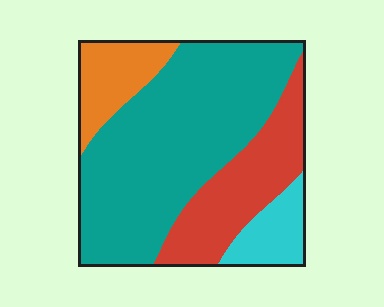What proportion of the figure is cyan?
Cyan covers about 10% of the figure.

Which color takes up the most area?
Teal, at roughly 55%.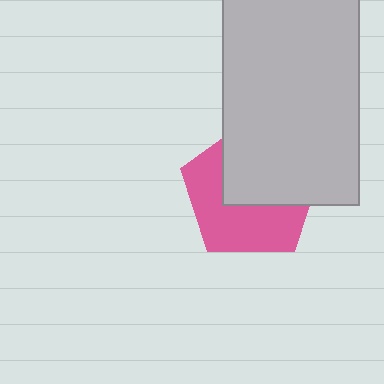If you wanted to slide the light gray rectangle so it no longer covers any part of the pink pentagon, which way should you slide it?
Slide it toward the upper-right — that is the most direct way to separate the two shapes.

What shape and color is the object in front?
The object in front is a light gray rectangle.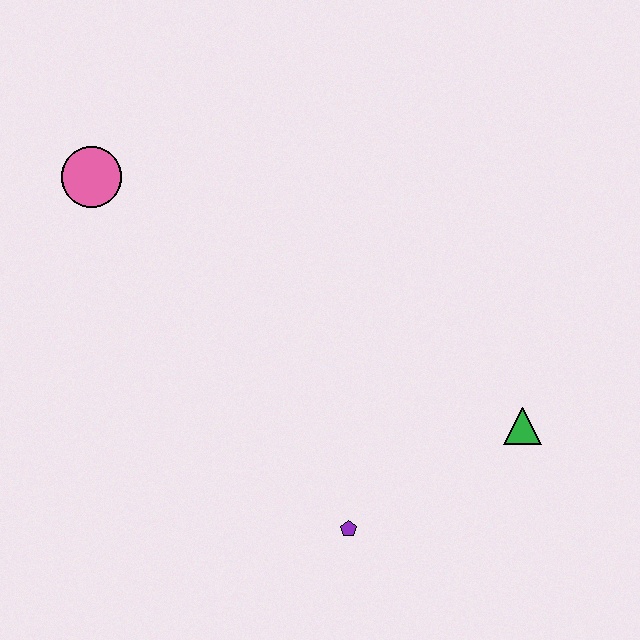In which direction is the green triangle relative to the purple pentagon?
The green triangle is to the right of the purple pentagon.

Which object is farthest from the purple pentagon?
The pink circle is farthest from the purple pentagon.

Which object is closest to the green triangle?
The purple pentagon is closest to the green triangle.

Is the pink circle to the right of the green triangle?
No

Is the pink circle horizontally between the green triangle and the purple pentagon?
No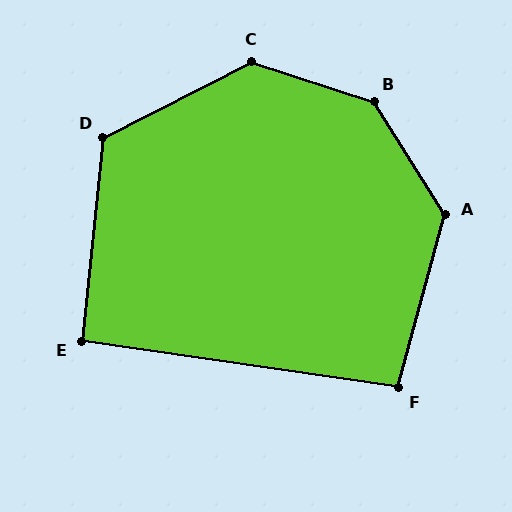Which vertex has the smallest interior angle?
E, at approximately 93 degrees.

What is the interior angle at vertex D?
Approximately 123 degrees (obtuse).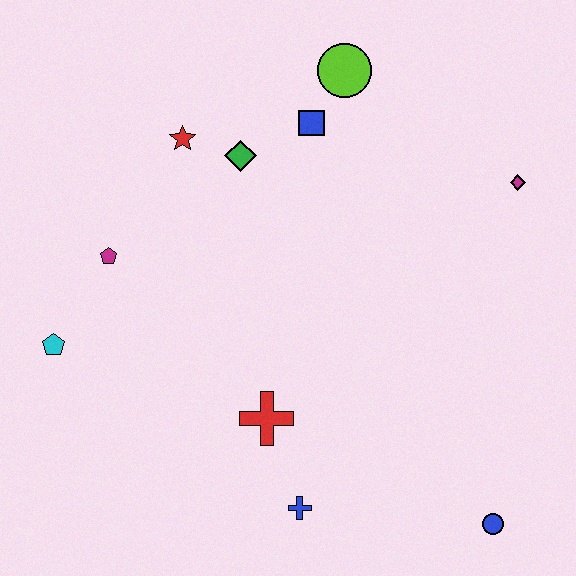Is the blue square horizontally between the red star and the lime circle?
Yes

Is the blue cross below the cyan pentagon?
Yes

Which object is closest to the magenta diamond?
The lime circle is closest to the magenta diamond.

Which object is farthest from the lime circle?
The blue circle is farthest from the lime circle.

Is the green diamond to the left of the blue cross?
Yes